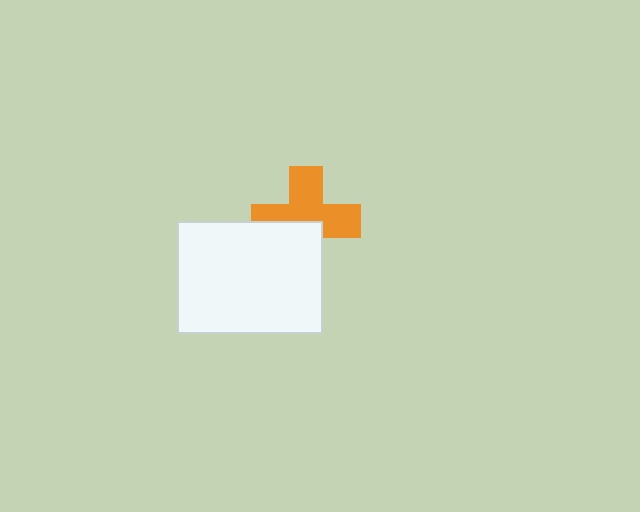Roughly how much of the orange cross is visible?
About half of it is visible (roughly 61%).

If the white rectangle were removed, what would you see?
You would see the complete orange cross.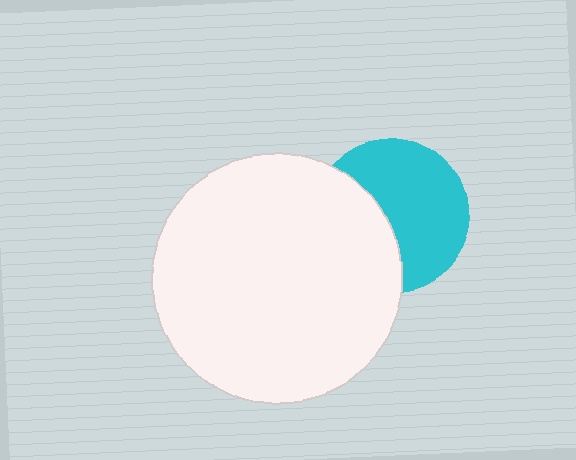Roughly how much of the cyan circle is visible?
About half of it is visible (roughly 60%).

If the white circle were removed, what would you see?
You would see the complete cyan circle.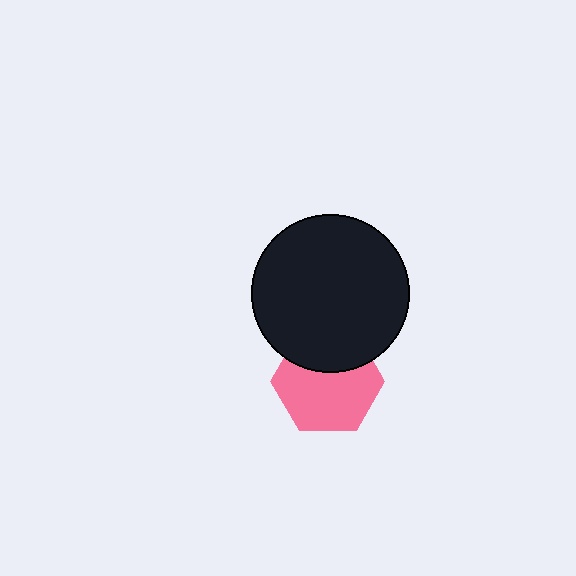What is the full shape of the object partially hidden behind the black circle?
The partially hidden object is a pink hexagon.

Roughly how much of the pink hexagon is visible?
Most of it is visible (roughly 67%).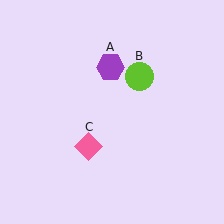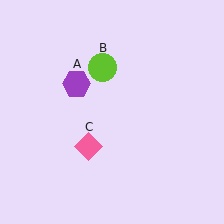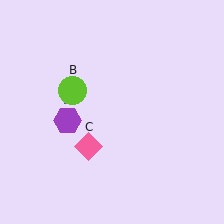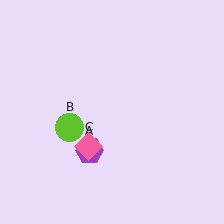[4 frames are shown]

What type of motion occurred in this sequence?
The purple hexagon (object A), lime circle (object B) rotated counterclockwise around the center of the scene.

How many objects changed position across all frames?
2 objects changed position: purple hexagon (object A), lime circle (object B).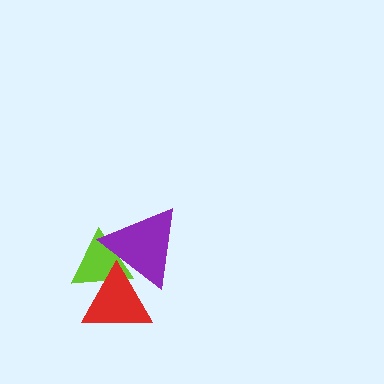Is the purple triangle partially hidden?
Yes, it is partially covered by another shape.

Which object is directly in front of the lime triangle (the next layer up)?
The purple triangle is directly in front of the lime triangle.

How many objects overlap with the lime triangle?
2 objects overlap with the lime triangle.